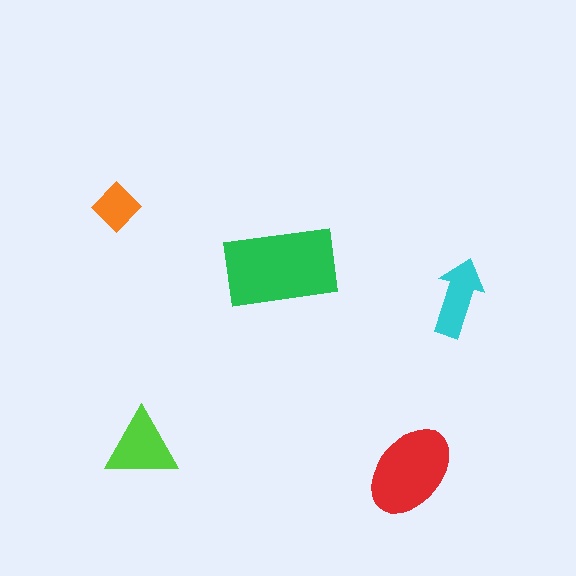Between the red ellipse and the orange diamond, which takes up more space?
The red ellipse.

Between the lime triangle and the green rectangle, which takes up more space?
The green rectangle.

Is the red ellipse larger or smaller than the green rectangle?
Smaller.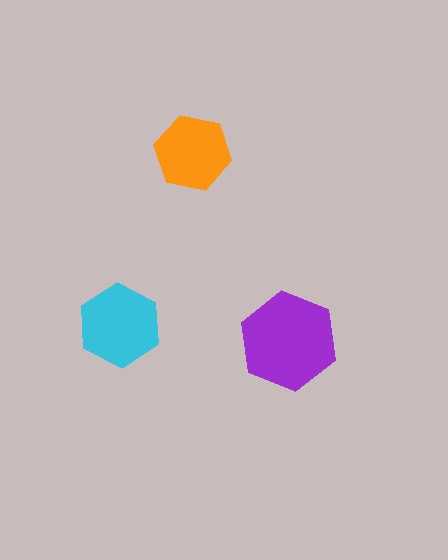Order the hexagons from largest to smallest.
the purple one, the cyan one, the orange one.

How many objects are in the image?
There are 3 objects in the image.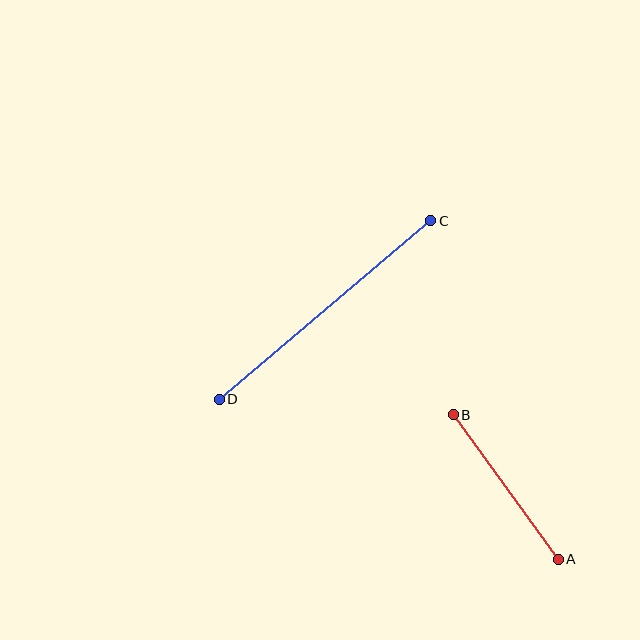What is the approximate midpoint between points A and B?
The midpoint is at approximately (506, 487) pixels.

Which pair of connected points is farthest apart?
Points C and D are farthest apart.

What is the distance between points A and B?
The distance is approximately 178 pixels.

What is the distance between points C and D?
The distance is approximately 276 pixels.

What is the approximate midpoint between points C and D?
The midpoint is at approximately (325, 310) pixels.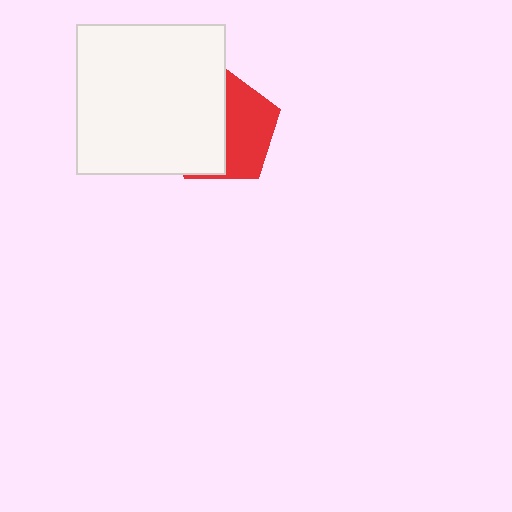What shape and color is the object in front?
The object in front is a white square.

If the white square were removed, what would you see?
You would see the complete red pentagon.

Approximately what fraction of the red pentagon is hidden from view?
Roughly 53% of the red pentagon is hidden behind the white square.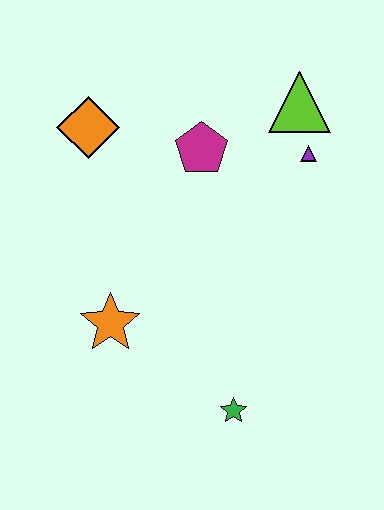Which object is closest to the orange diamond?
The magenta pentagon is closest to the orange diamond.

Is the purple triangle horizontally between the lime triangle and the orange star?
No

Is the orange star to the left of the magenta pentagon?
Yes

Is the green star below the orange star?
Yes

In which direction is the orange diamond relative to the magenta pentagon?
The orange diamond is to the left of the magenta pentagon.